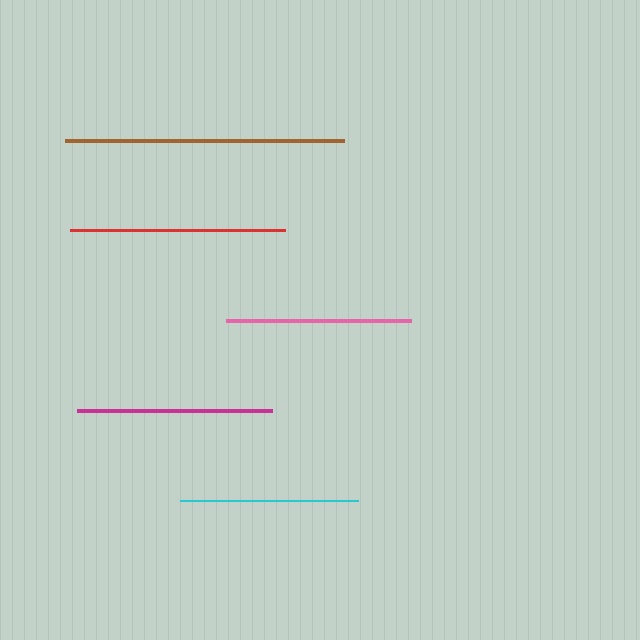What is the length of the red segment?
The red segment is approximately 215 pixels long.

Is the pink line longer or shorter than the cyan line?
The pink line is longer than the cyan line.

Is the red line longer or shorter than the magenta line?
The red line is longer than the magenta line.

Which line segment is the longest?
The brown line is the longest at approximately 279 pixels.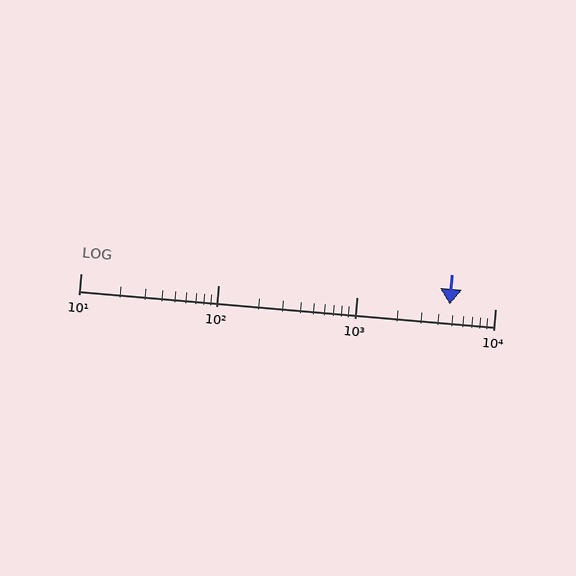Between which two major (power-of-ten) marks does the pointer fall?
The pointer is between 1000 and 10000.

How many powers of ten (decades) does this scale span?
The scale spans 3 decades, from 10 to 10000.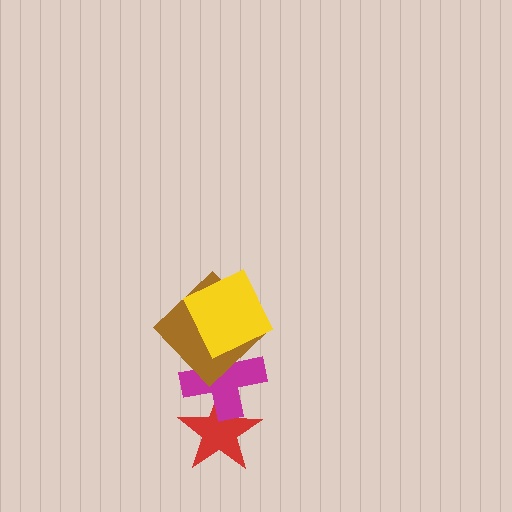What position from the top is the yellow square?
The yellow square is 1st from the top.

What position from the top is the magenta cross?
The magenta cross is 3rd from the top.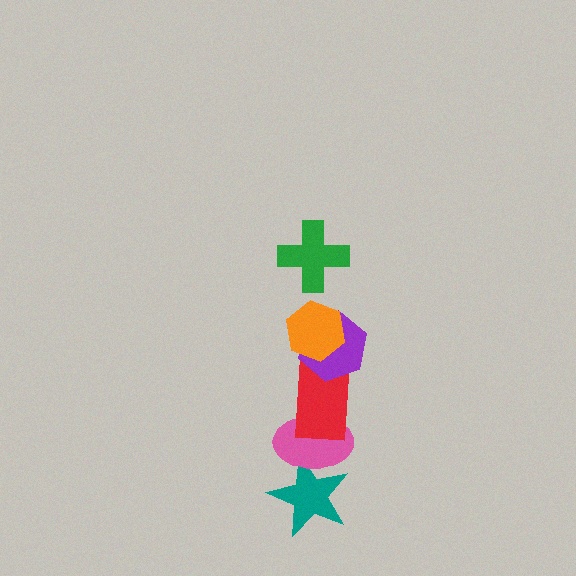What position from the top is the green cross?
The green cross is 1st from the top.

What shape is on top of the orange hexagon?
The green cross is on top of the orange hexagon.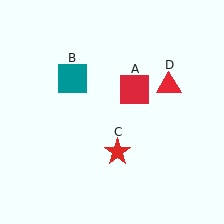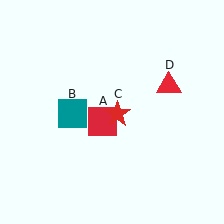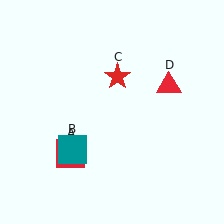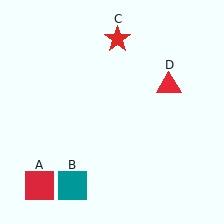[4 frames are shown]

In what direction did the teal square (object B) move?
The teal square (object B) moved down.